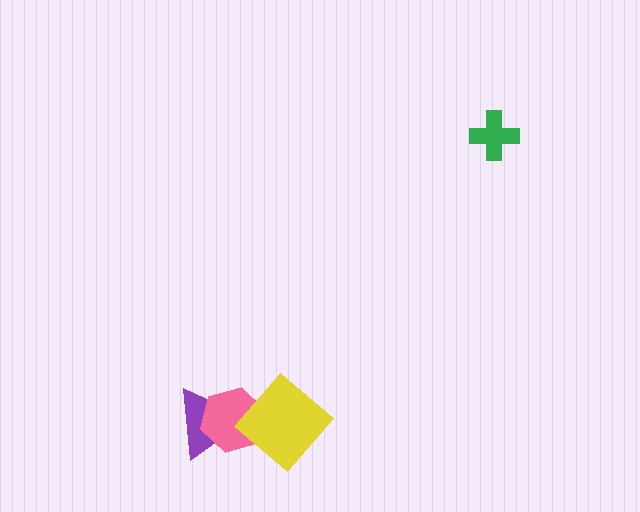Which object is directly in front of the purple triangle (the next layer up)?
The pink hexagon is directly in front of the purple triangle.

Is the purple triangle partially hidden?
Yes, it is partially covered by another shape.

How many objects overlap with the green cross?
0 objects overlap with the green cross.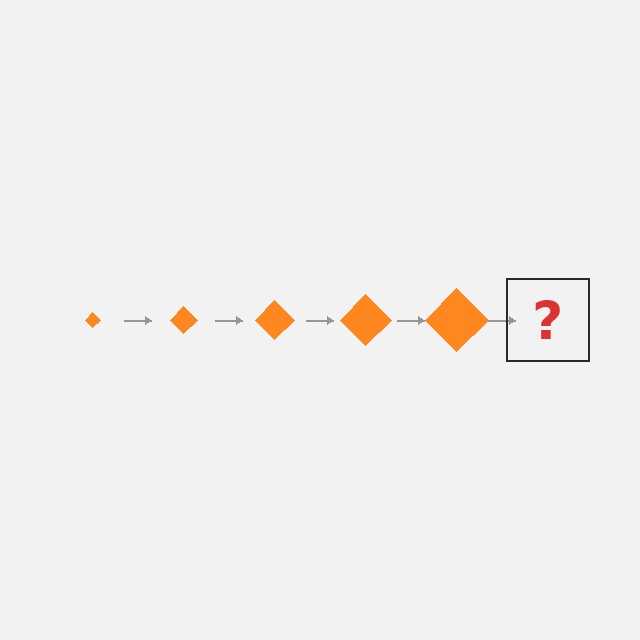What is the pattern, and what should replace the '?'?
The pattern is that the diamond gets progressively larger each step. The '?' should be an orange diamond, larger than the previous one.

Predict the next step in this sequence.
The next step is an orange diamond, larger than the previous one.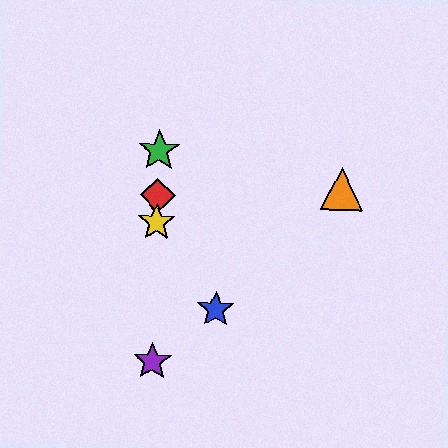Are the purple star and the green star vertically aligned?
Yes, both are at x≈152.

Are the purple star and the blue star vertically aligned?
No, the purple star is at x≈152 and the blue star is at x≈216.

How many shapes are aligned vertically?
4 shapes (the red diamond, the green star, the yellow star, the purple star) are aligned vertically.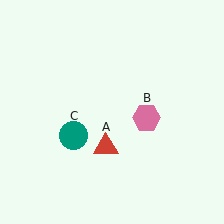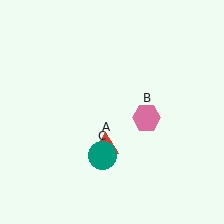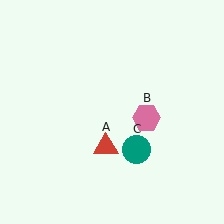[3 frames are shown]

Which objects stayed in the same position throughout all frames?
Red triangle (object A) and pink hexagon (object B) remained stationary.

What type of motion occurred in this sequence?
The teal circle (object C) rotated counterclockwise around the center of the scene.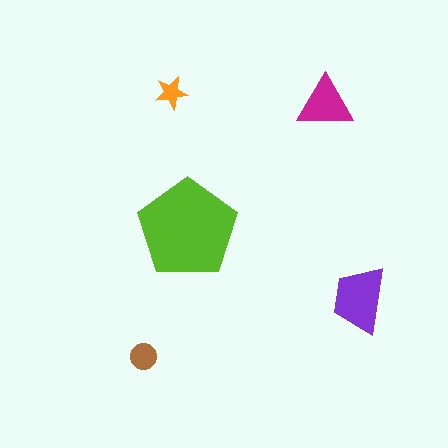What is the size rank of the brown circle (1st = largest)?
4th.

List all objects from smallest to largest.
The orange star, the brown circle, the magenta triangle, the purple trapezoid, the lime pentagon.